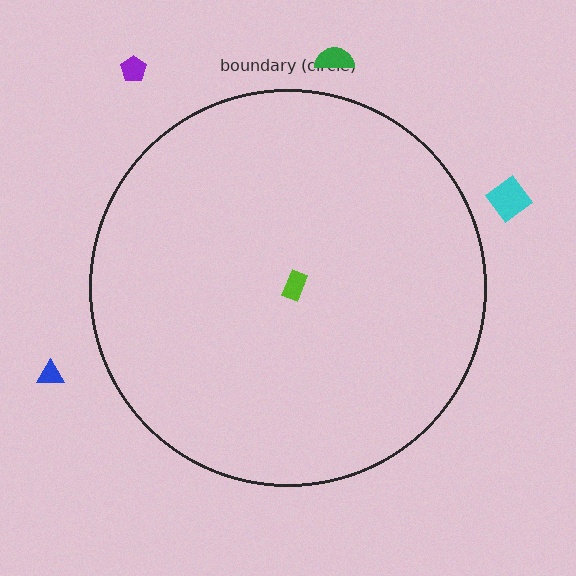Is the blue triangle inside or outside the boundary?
Outside.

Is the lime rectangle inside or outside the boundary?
Inside.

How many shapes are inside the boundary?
1 inside, 4 outside.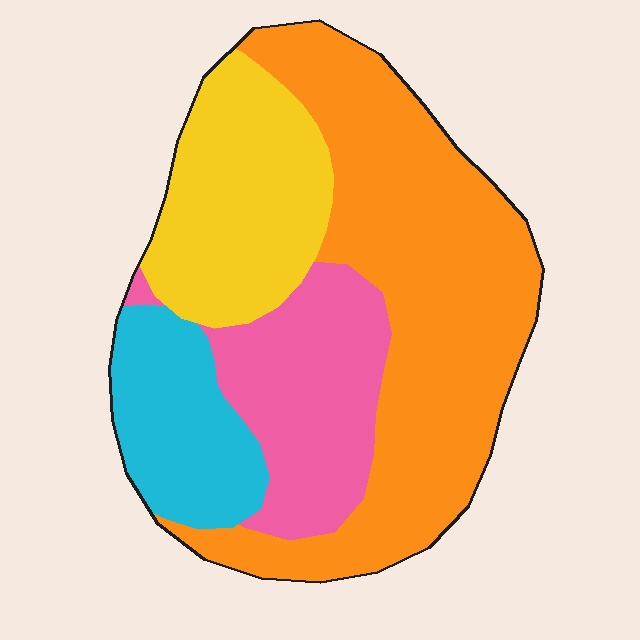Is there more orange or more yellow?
Orange.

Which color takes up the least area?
Cyan, at roughly 15%.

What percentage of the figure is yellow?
Yellow takes up about one fifth (1/5) of the figure.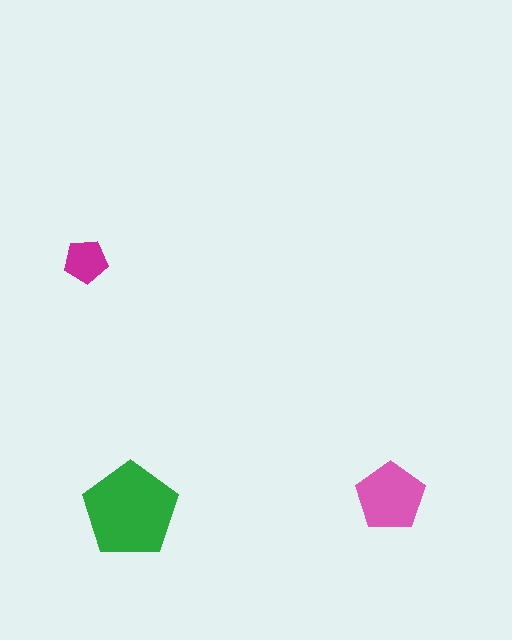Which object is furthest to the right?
The pink pentagon is rightmost.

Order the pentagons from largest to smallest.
the green one, the pink one, the magenta one.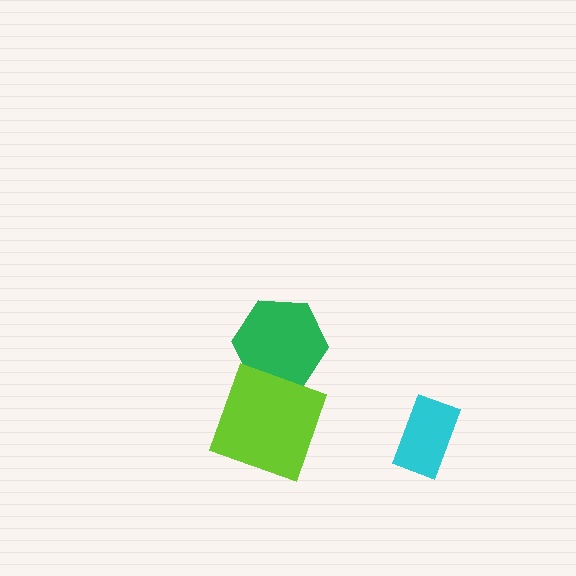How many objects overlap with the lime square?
1 object overlaps with the lime square.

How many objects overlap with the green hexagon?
1 object overlaps with the green hexagon.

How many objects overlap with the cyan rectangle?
0 objects overlap with the cyan rectangle.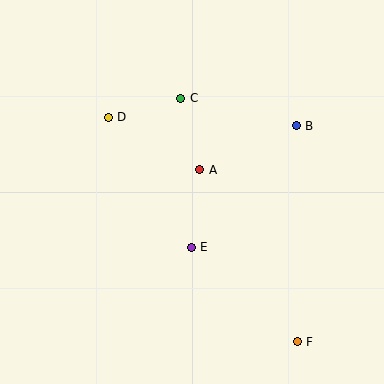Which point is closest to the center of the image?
Point A at (200, 170) is closest to the center.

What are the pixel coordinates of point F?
Point F is at (297, 342).